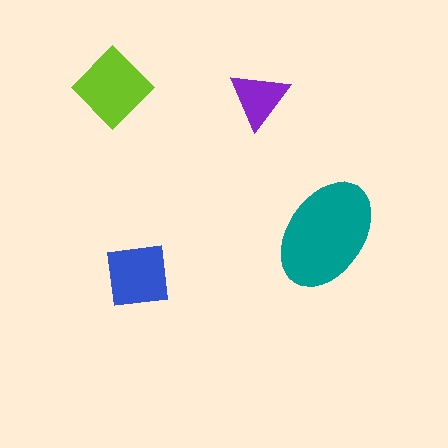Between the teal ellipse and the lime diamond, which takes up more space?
The teal ellipse.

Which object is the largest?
The teal ellipse.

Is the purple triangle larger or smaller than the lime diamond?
Smaller.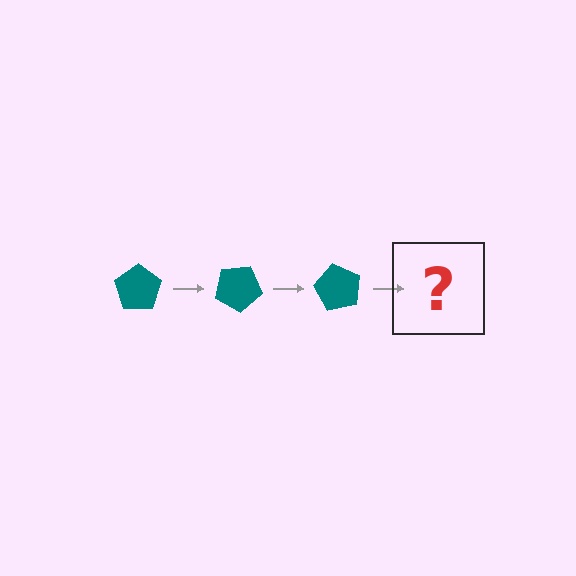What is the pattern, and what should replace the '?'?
The pattern is that the pentagon rotates 30 degrees each step. The '?' should be a teal pentagon rotated 90 degrees.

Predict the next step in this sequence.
The next step is a teal pentagon rotated 90 degrees.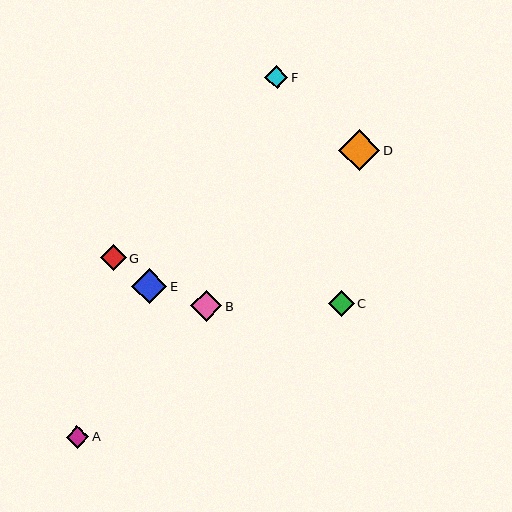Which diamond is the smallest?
Diamond A is the smallest with a size of approximately 23 pixels.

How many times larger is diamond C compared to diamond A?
Diamond C is approximately 1.1 times the size of diamond A.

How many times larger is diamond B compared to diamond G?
Diamond B is approximately 1.2 times the size of diamond G.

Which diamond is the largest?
Diamond D is the largest with a size of approximately 41 pixels.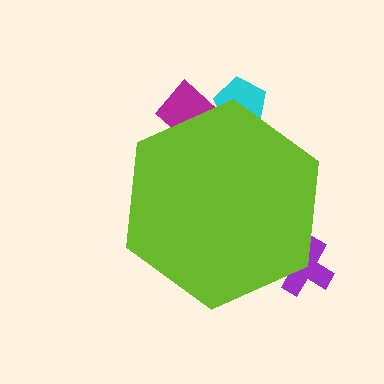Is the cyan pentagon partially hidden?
Yes, the cyan pentagon is partially hidden behind the lime hexagon.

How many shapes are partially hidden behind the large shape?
3 shapes are partially hidden.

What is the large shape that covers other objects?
A lime hexagon.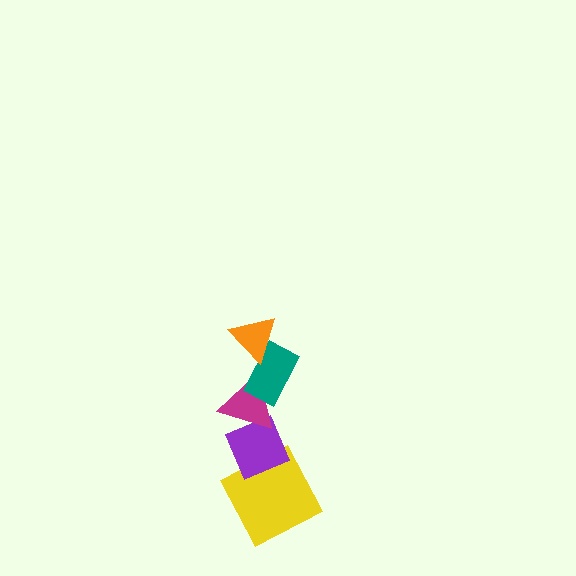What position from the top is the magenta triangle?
The magenta triangle is 3rd from the top.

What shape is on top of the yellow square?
The purple diamond is on top of the yellow square.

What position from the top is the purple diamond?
The purple diamond is 4th from the top.